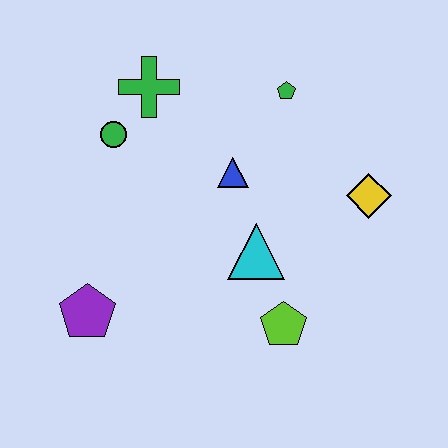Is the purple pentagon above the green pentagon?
No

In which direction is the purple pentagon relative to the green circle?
The purple pentagon is below the green circle.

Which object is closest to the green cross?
The green circle is closest to the green cross.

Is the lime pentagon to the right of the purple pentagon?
Yes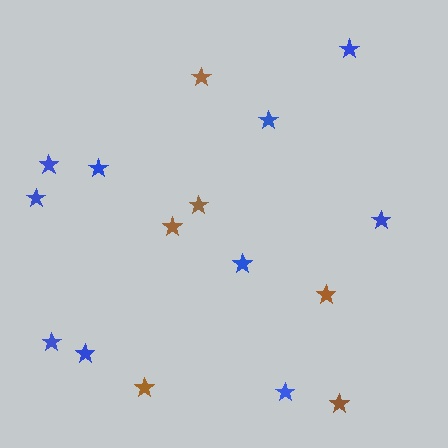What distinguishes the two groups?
There are 2 groups: one group of brown stars (6) and one group of blue stars (10).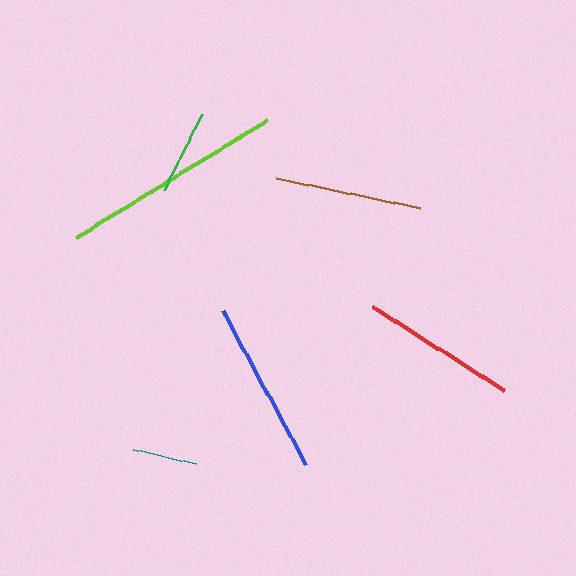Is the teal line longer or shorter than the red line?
The red line is longer than the teal line.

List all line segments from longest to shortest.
From longest to shortest: lime, blue, red, brown, green, teal.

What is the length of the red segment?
The red segment is approximately 157 pixels long.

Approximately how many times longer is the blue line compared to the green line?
The blue line is approximately 2.1 times the length of the green line.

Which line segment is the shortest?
The teal line is the shortest at approximately 65 pixels.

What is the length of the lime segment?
The lime segment is approximately 225 pixels long.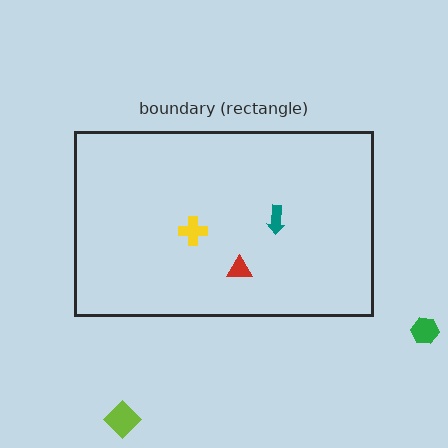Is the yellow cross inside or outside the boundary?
Inside.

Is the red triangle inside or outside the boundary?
Inside.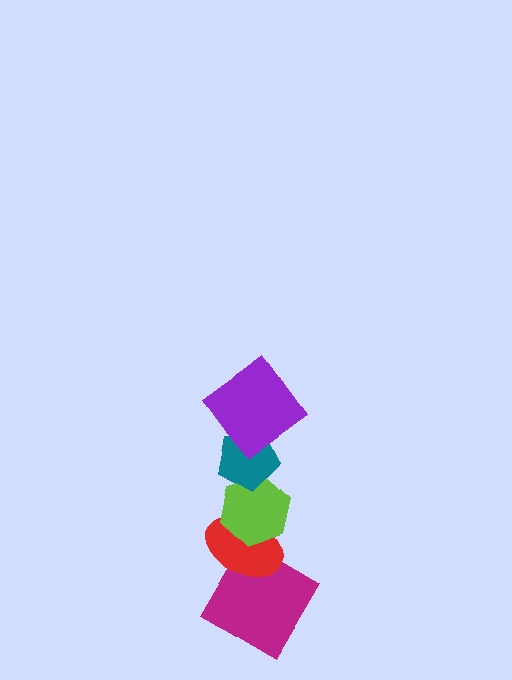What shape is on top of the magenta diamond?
The red ellipse is on top of the magenta diamond.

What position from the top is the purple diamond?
The purple diamond is 1st from the top.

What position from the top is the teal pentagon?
The teal pentagon is 2nd from the top.